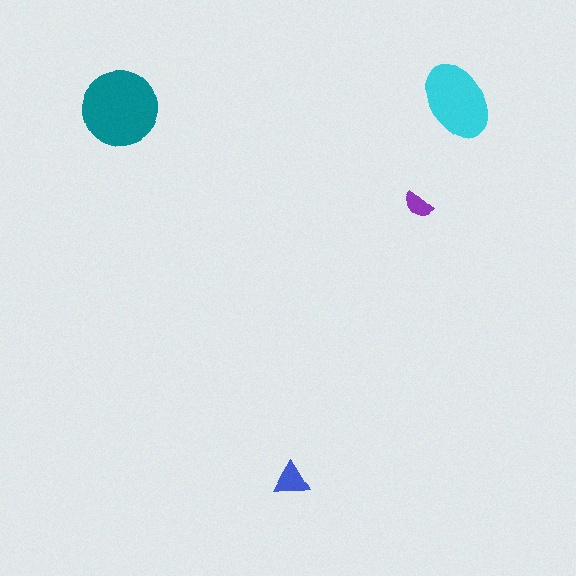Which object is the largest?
The teal circle.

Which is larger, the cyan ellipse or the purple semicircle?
The cyan ellipse.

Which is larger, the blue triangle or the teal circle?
The teal circle.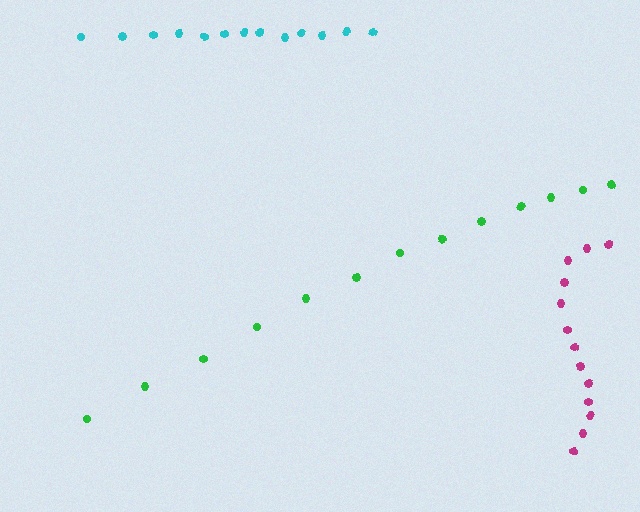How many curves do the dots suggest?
There are 3 distinct paths.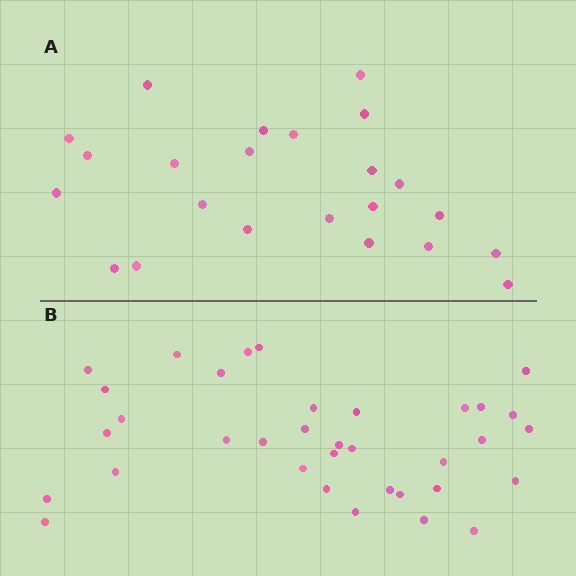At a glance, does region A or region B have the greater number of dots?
Region B (the bottom region) has more dots.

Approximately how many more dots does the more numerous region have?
Region B has roughly 12 or so more dots than region A.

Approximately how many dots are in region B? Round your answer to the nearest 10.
About 40 dots. (The exact count is 35, which rounds to 40.)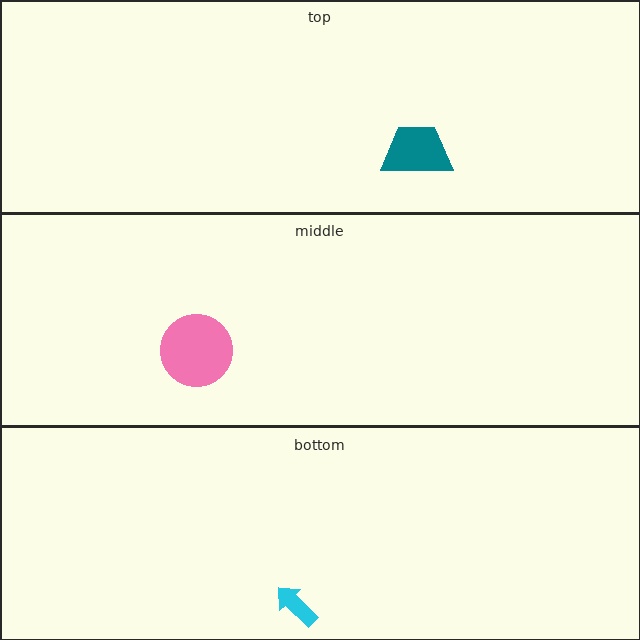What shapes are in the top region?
The teal trapezoid.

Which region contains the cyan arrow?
The bottom region.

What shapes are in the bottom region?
The cyan arrow.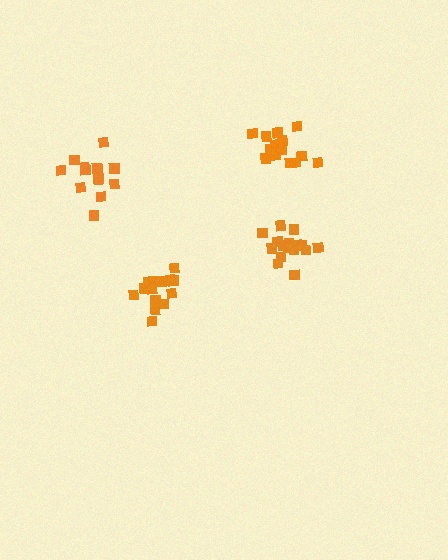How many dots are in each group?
Group 1: 16 dots, Group 2: 13 dots, Group 3: 16 dots, Group 4: 16 dots (61 total).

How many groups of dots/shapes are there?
There are 4 groups.